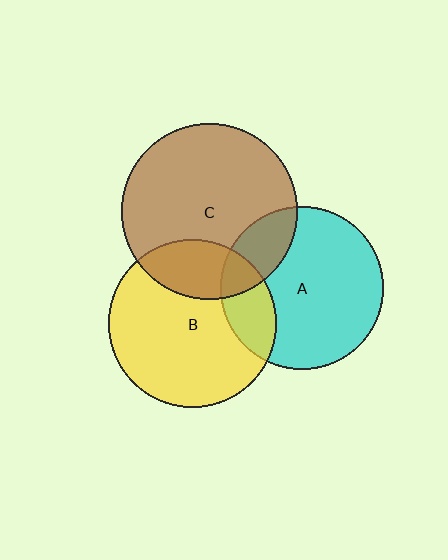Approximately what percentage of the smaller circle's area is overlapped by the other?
Approximately 20%.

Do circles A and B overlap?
Yes.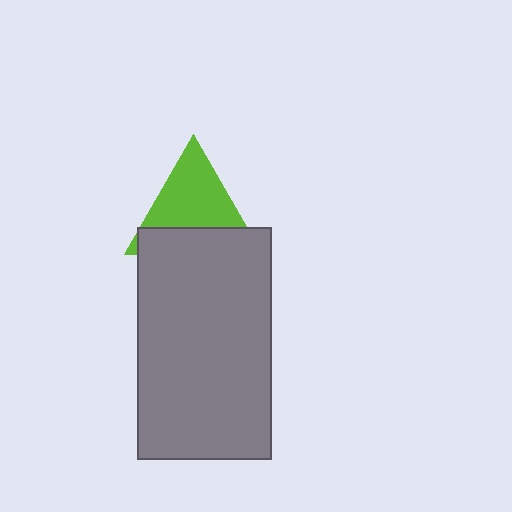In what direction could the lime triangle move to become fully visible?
The lime triangle could move up. That would shift it out from behind the gray rectangle entirely.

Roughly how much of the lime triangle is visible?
About half of it is visible (roughly 61%).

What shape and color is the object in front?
The object in front is a gray rectangle.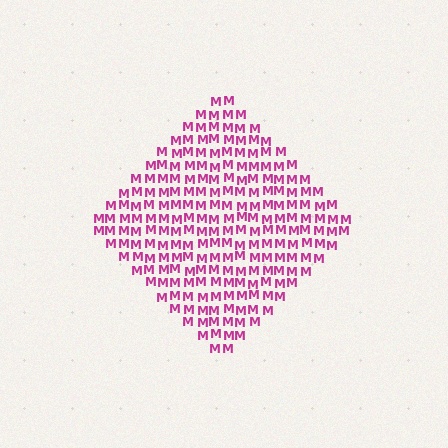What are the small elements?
The small elements are letter M's.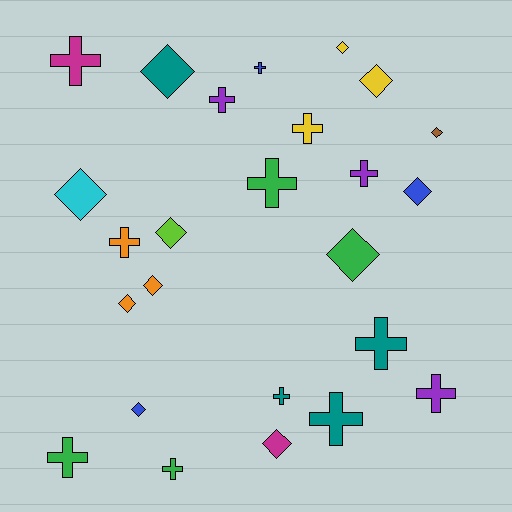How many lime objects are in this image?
There is 1 lime object.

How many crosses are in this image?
There are 13 crosses.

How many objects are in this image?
There are 25 objects.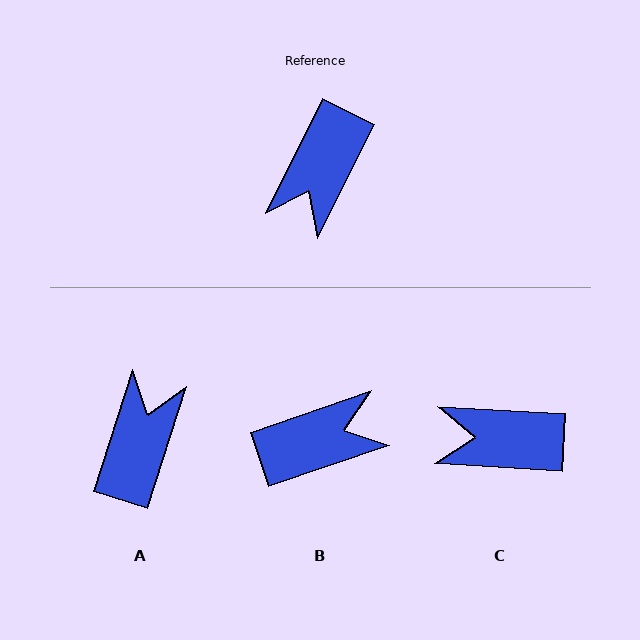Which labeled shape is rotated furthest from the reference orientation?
A, about 171 degrees away.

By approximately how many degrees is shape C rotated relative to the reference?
Approximately 67 degrees clockwise.